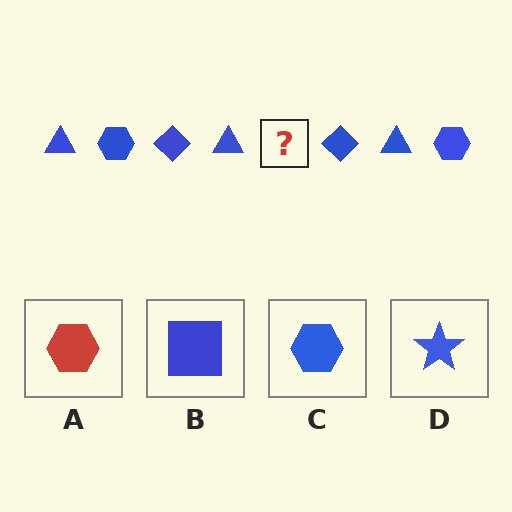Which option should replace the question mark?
Option C.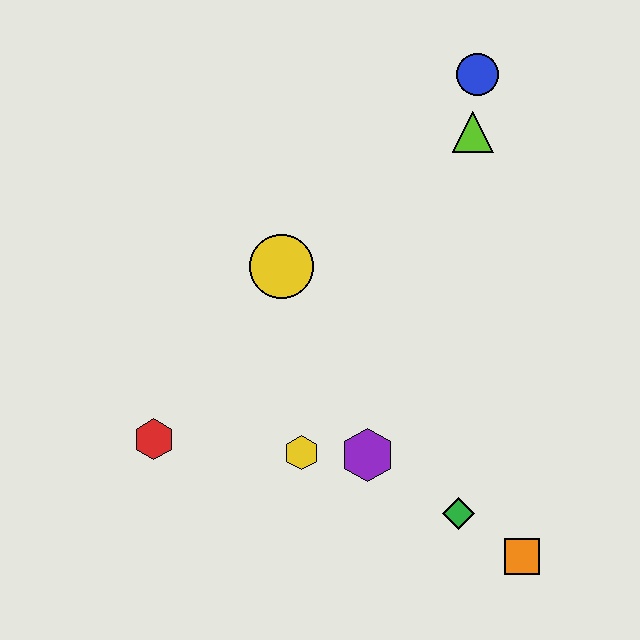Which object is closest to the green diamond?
The orange square is closest to the green diamond.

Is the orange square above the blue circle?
No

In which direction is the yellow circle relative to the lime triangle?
The yellow circle is to the left of the lime triangle.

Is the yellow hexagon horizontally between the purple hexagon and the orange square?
No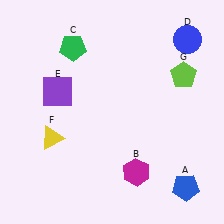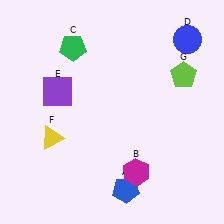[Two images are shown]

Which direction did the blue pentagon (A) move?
The blue pentagon (A) moved left.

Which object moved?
The blue pentagon (A) moved left.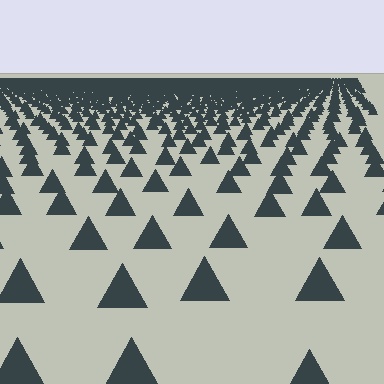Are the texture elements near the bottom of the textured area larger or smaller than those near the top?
Larger. Near the bottom, elements are closer to the viewer and appear at a bigger on-screen size.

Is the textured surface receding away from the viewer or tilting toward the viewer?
The surface is receding away from the viewer. Texture elements get smaller and denser toward the top.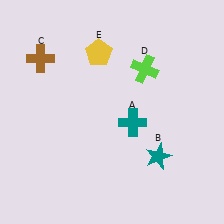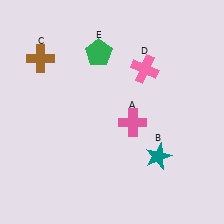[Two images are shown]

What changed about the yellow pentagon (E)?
In Image 1, E is yellow. In Image 2, it changed to green.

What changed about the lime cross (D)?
In Image 1, D is lime. In Image 2, it changed to pink.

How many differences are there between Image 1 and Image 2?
There are 3 differences between the two images.